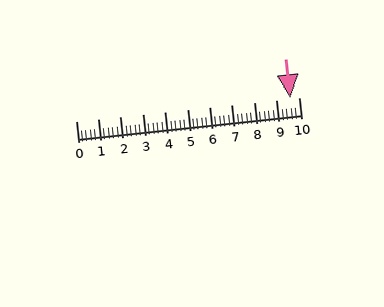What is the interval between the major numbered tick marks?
The major tick marks are spaced 1 units apart.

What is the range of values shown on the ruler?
The ruler shows values from 0 to 10.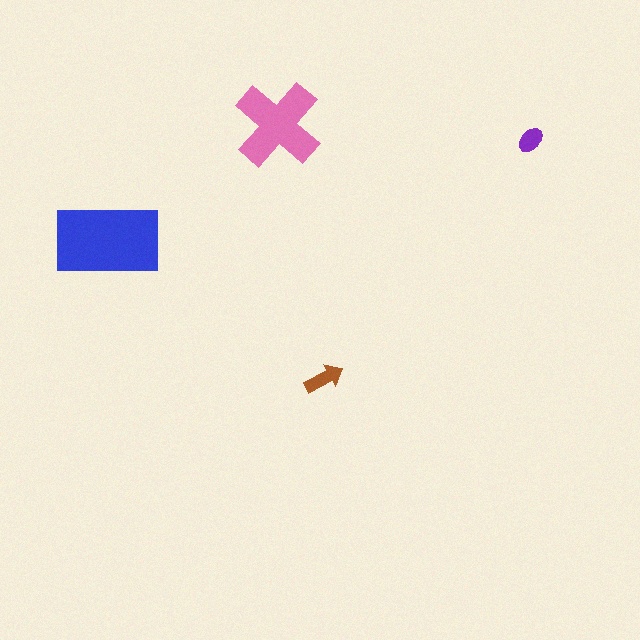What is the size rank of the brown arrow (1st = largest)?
3rd.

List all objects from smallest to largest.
The purple ellipse, the brown arrow, the pink cross, the blue rectangle.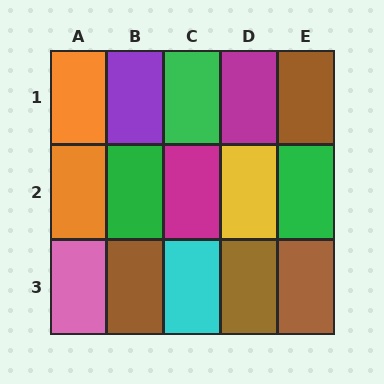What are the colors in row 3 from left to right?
Pink, brown, cyan, brown, brown.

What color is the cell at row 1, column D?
Magenta.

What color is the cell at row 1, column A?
Orange.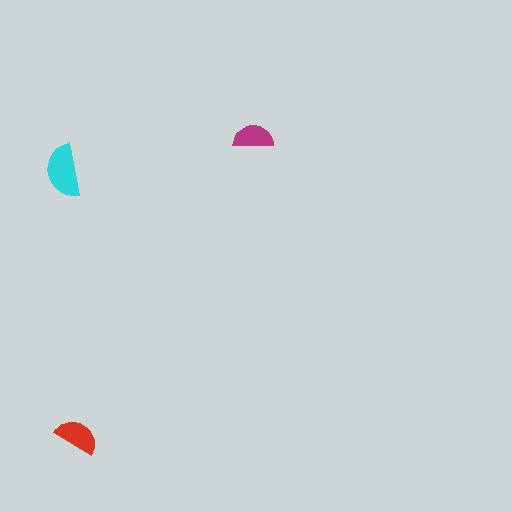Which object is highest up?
The magenta semicircle is topmost.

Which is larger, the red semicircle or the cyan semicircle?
The cyan one.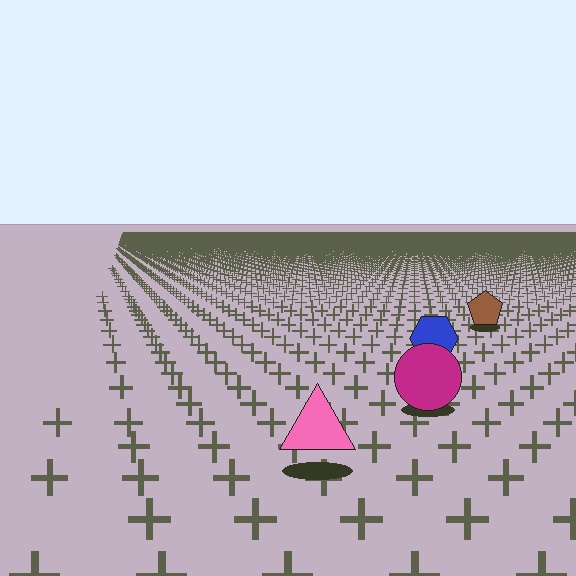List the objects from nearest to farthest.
From nearest to farthest: the pink triangle, the magenta circle, the blue hexagon, the brown pentagon.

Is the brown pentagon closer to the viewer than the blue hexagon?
No. The blue hexagon is closer — you can tell from the texture gradient: the ground texture is coarser near it.